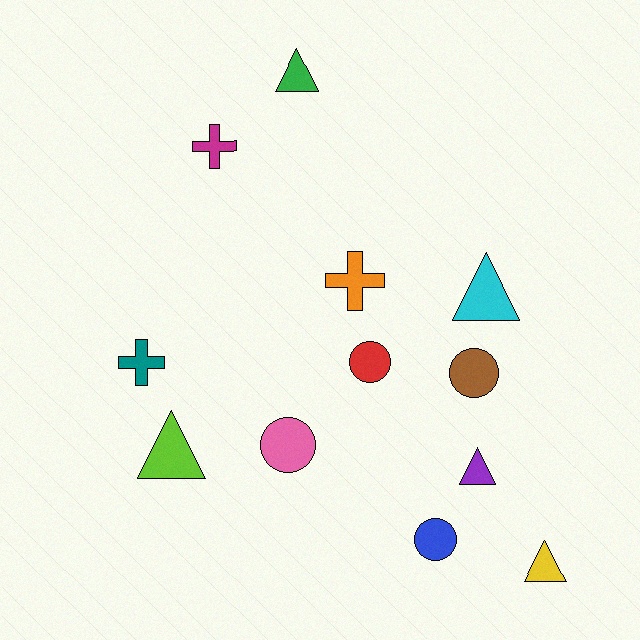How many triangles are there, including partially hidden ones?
There are 5 triangles.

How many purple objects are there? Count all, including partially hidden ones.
There is 1 purple object.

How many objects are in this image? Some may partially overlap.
There are 12 objects.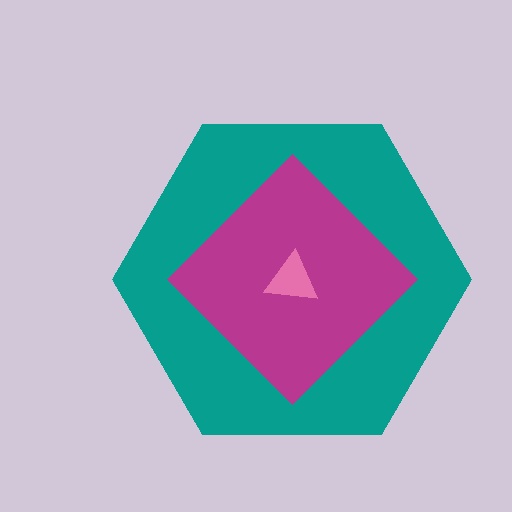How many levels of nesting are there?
3.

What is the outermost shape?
The teal hexagon.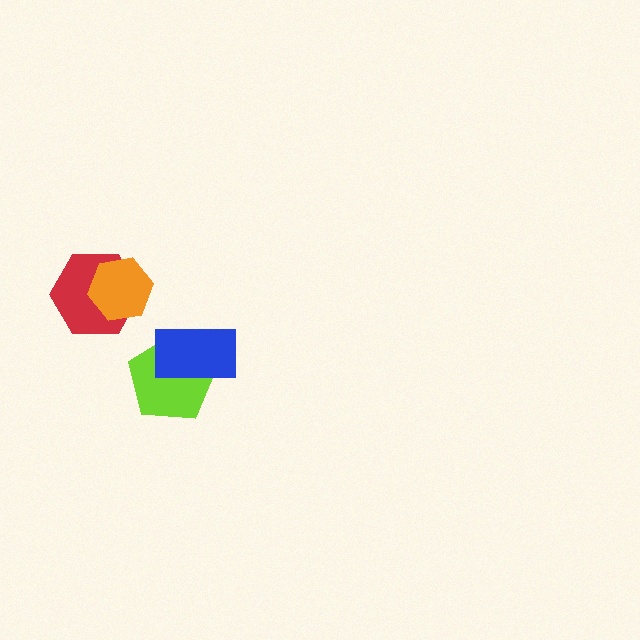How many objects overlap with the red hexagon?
1 object overlaps with the red hexagon.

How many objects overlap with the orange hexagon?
1 object overlaps with the orange hexagon.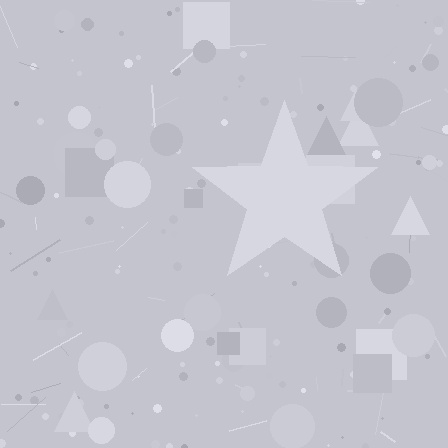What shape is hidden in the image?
A star is hidden in the image.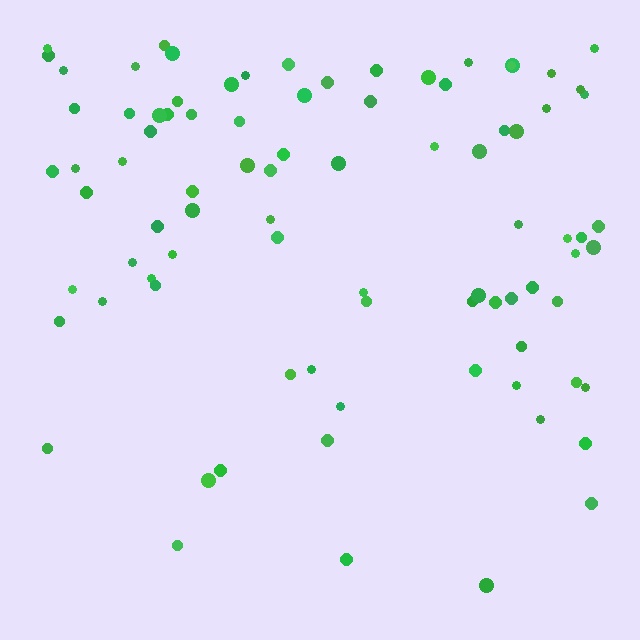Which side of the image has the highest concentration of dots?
The top.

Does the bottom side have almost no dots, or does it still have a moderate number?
Still a moderate number, just noticeably fewer than the top.